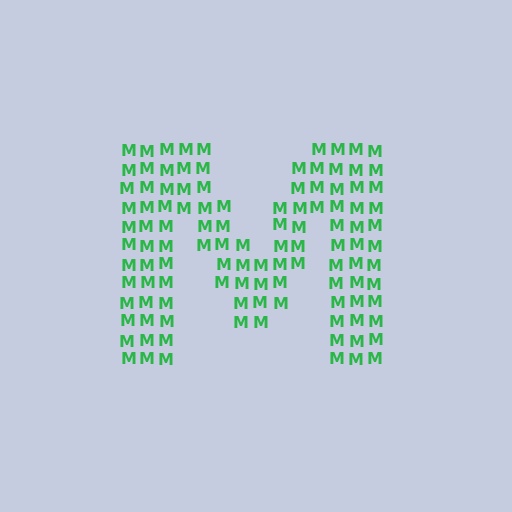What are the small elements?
The small elements are letter M's.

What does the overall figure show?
The overall figure shows the letter M.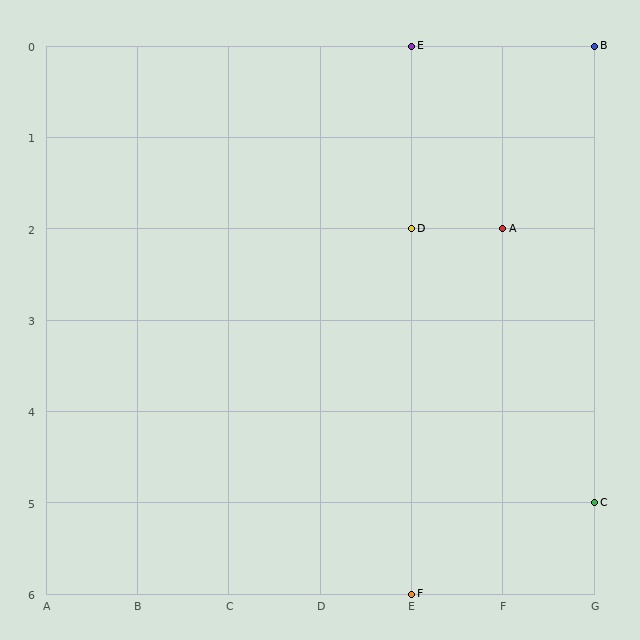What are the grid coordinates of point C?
Point C is at grid coordinates (G, 5).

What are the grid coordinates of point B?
Point B is at grid coordinates (G, 0).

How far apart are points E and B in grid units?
Points E and B are 2 columns apart.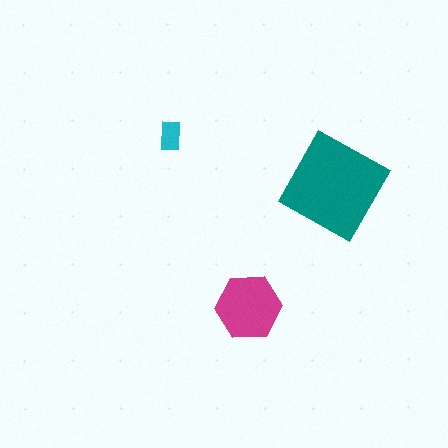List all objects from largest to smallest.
The teal diamond, the magenta hexagon, the cyan rectangle.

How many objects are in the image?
There are 3 objects in the image.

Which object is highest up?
The cyan rectangle is topmost.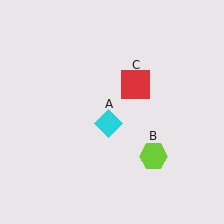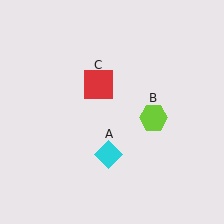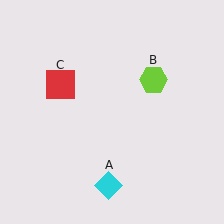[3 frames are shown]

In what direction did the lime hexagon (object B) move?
The lime hexagon (object B) moved up.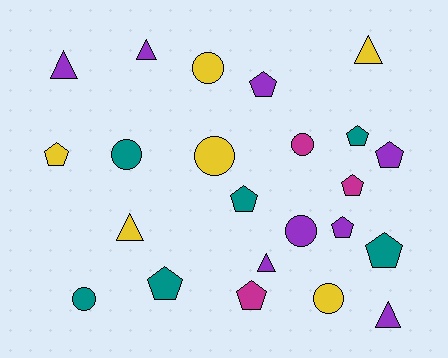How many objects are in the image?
There are 23 objects.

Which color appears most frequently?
Purple, with 8 objects.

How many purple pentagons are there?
There are 3 purple pentagons.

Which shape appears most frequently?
Pentagon, with 10 objects.